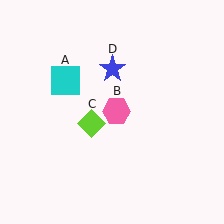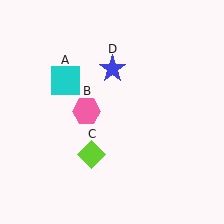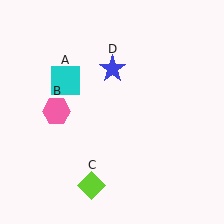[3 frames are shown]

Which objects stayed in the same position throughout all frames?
Cyan square (object A) and blue star (object D) remained stationary.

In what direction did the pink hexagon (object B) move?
The pink hexagon (object B) moved left.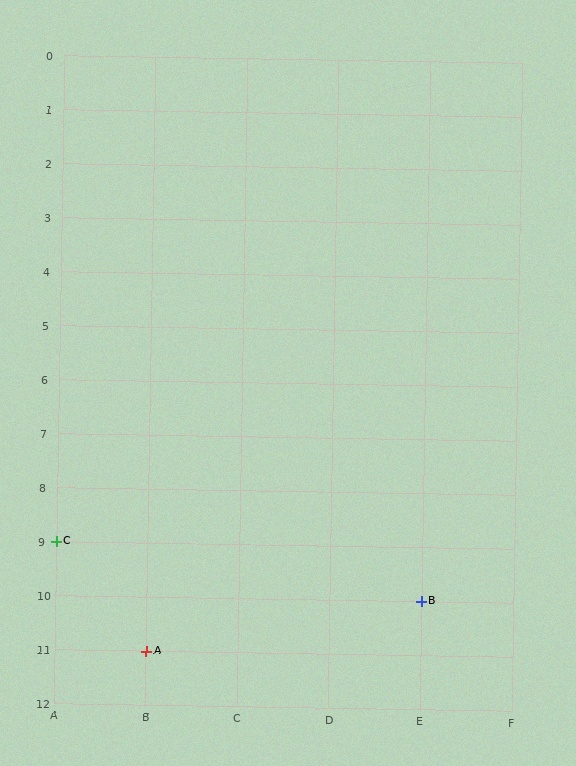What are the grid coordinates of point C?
Point C is at grid coordinates (A, 9).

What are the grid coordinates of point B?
Point B is at grid coordinates (E, 10).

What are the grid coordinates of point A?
Point A is at grid coordinates (B, 11).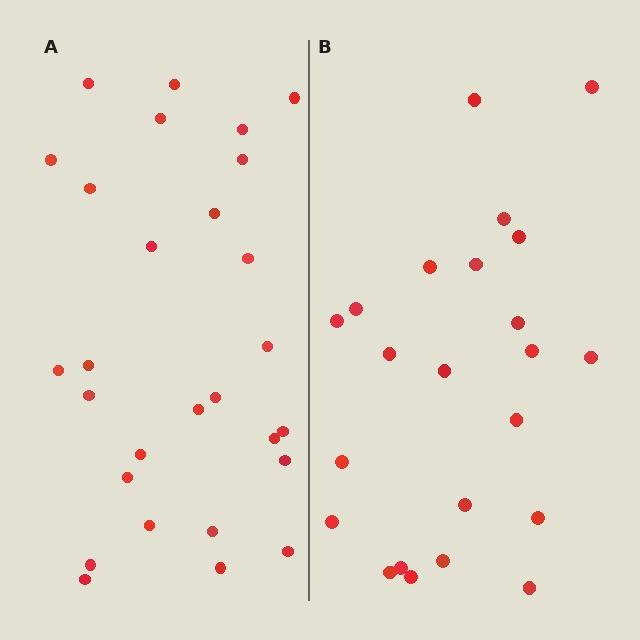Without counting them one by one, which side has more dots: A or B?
Region A (the left region) has more dots.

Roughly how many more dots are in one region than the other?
Region A has about 5 more dots than region B.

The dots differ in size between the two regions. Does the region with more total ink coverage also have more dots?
No. Region B has more total ink coverage because its dots are larger, but region A actually contains more individual dots. Total area can be misleading — the number of items is what matters here.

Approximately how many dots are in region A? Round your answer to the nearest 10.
About 30 dots. (The exact count is 28, which rounds to 30.)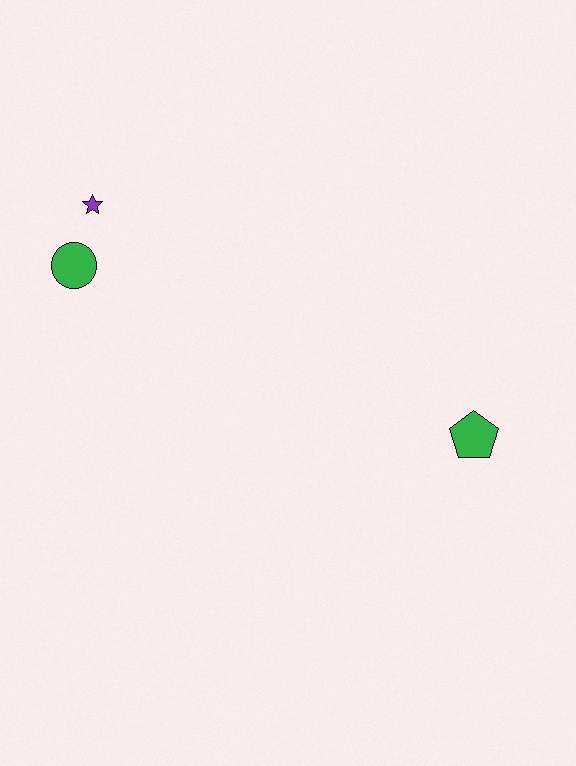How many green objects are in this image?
There are 2 green objects.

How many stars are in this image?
There is 1 star.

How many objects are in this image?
There are 3 objects.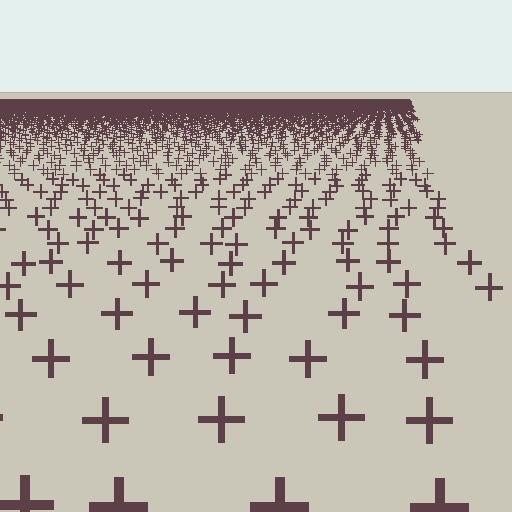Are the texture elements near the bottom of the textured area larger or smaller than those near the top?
Larger. Near the bottom, elements are closer to the viewer and appear at a bigger on-screen size.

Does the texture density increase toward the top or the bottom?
Density increases toward the top.